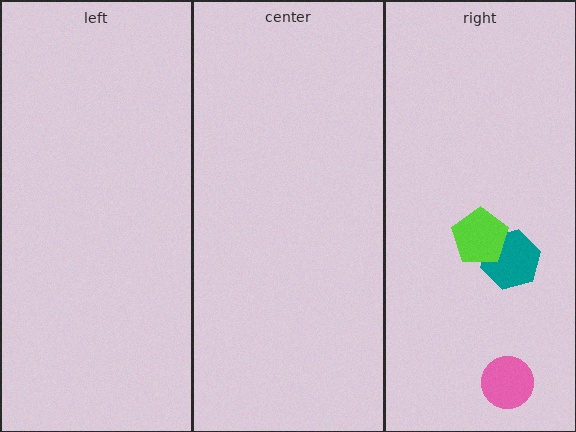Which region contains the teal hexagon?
The right region.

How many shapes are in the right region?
3.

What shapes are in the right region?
The pink circle, the teal hexagon, the lime pentagon.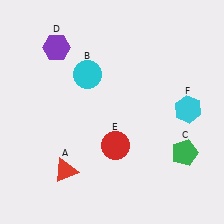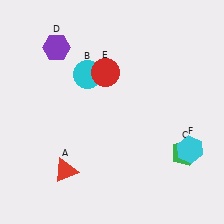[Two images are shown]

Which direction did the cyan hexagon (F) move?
The cyan hexagon (F) moved down.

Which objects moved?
The objects that moved are: the red circle (E), the cyan hexagon (F).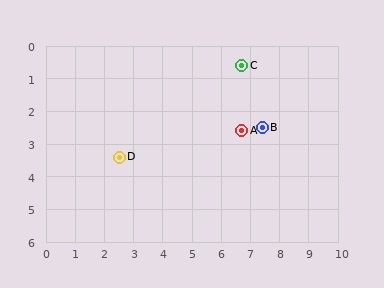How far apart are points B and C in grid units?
Points B and C are about 2.0 grid units apart.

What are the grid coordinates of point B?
Point B is at approximately (7.4, 2.5).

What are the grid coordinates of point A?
Point A is at approximately (6.7, 2.6).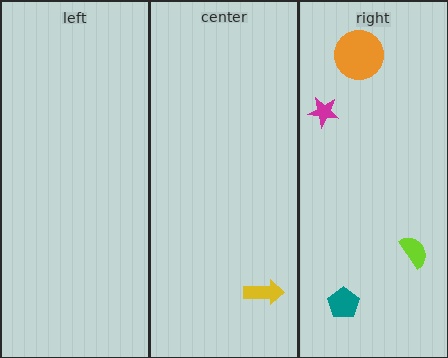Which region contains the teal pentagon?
The right region.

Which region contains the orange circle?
The right region.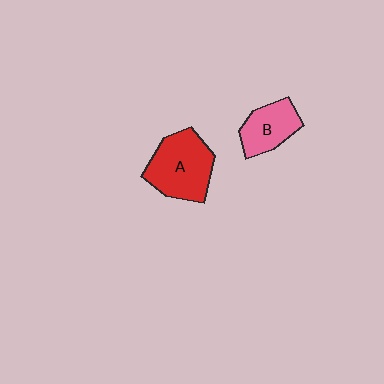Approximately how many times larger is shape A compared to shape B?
Approximately 1.5 times.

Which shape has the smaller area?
Shape B (pink).